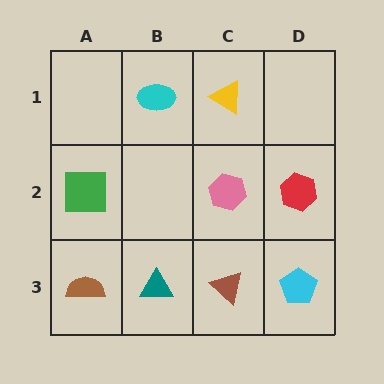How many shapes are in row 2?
3 shapes.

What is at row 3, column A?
A brown semicircle.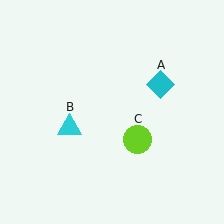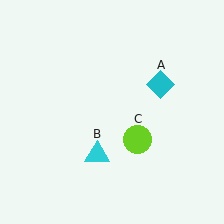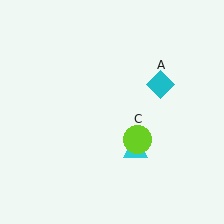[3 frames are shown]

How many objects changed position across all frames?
1 object changed position: cyan triangle (object B).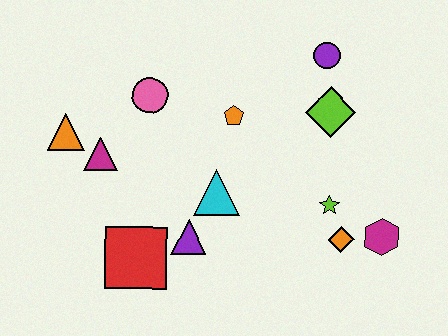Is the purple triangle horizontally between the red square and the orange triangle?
No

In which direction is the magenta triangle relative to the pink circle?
The magenta triangle is below the pink circle.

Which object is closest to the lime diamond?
The purple circle is closest to the lime diamond.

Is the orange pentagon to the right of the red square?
Yes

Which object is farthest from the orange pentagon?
The magenta hexagon is farthest from the orange pentagon.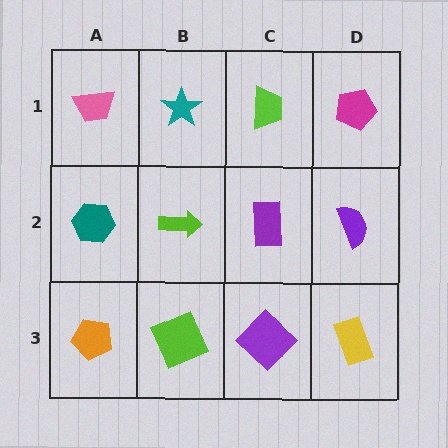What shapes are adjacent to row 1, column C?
A purple rectangle (row 2, column C), a teal star (row 1, column B), a magenta pentagon (row 1, column D).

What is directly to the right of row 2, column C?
A purple semicircle.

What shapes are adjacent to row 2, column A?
A pink trapezoid (row 1, column A), an orange pentagon (row 3, column A), a lime arrow (row 2, column B).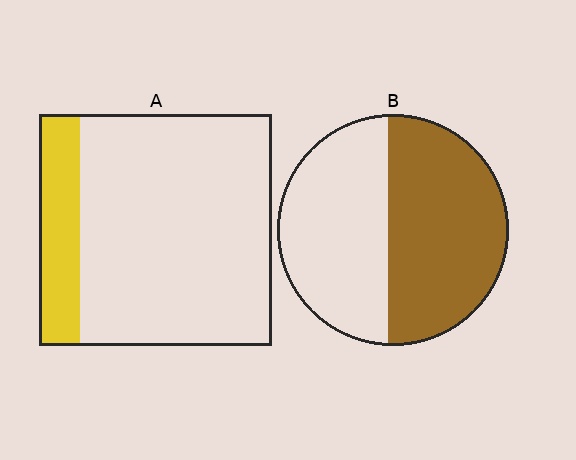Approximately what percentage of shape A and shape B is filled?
A is approximately 20% and B is approximately 55%.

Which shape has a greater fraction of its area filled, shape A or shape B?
Shape B.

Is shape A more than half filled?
No.